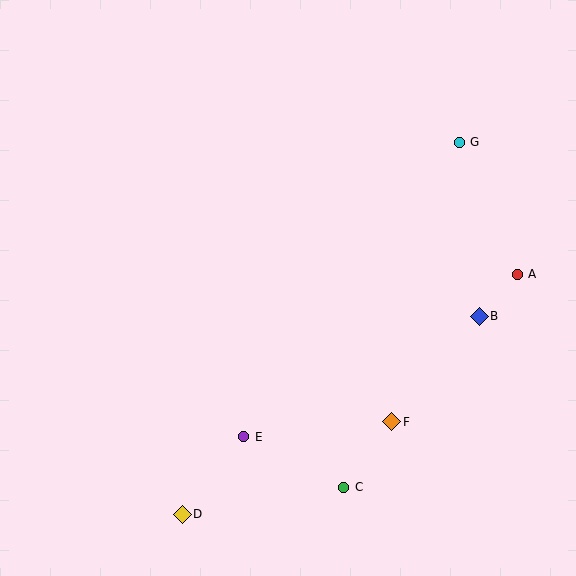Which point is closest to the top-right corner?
Point G is closest to the top-right corner.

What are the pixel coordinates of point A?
Point A is at (517, 274).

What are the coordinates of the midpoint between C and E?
The midpoint between C and E is at (294, 462).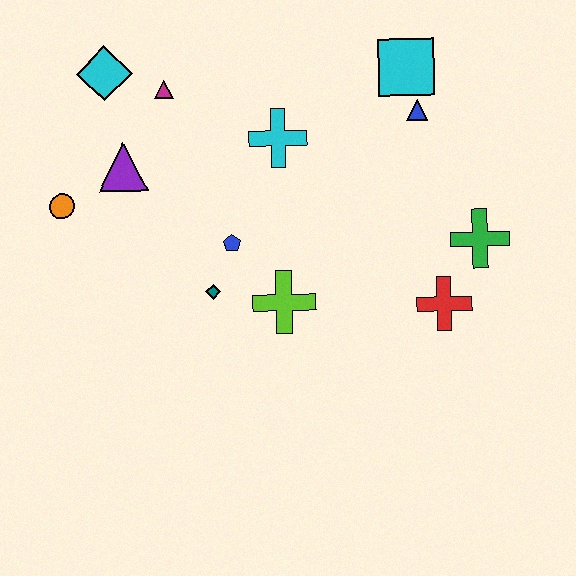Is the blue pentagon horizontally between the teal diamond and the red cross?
Yes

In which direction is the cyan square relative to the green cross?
The cyan square is above the green cross.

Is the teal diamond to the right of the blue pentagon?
No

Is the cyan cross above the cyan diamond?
No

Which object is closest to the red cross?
The green cross is closest to the red cross.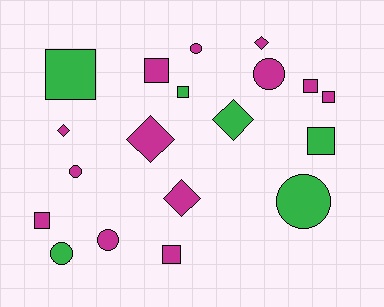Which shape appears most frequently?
Square, with 8 objects.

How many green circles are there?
There are 2 green circles.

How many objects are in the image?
There are 19 objects.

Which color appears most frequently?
Magenta, with 13 objects.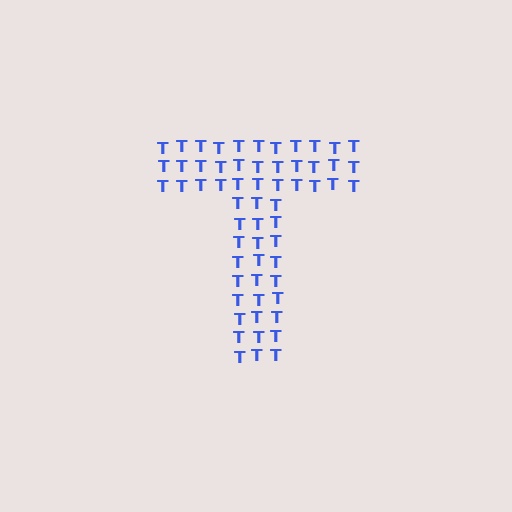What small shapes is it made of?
It is made of small letter T's.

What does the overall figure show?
The overall figure shows the letter T.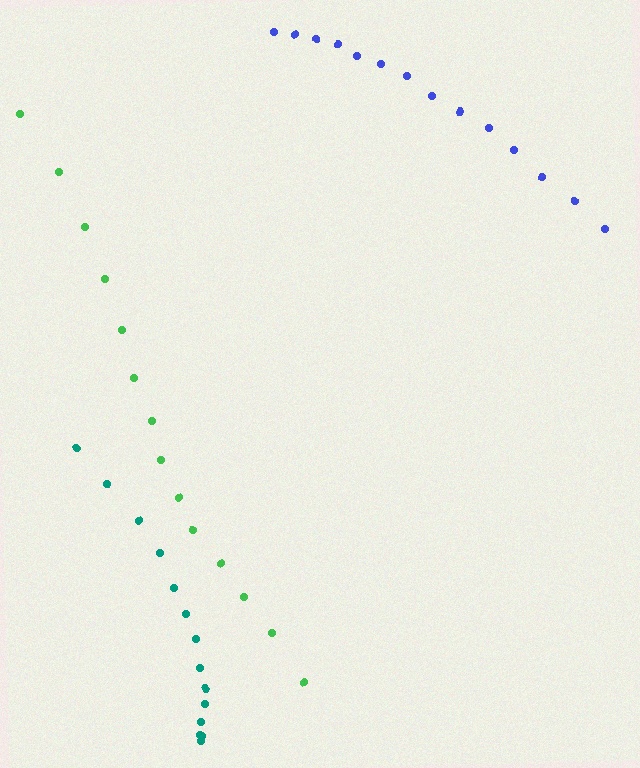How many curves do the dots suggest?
There are 3 distinct paths.